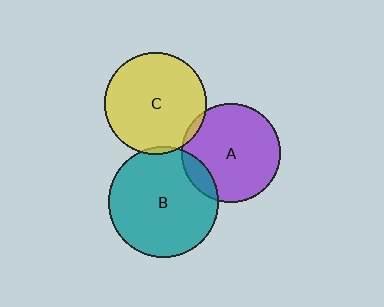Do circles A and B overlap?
Yes.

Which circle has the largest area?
Circle B (teal).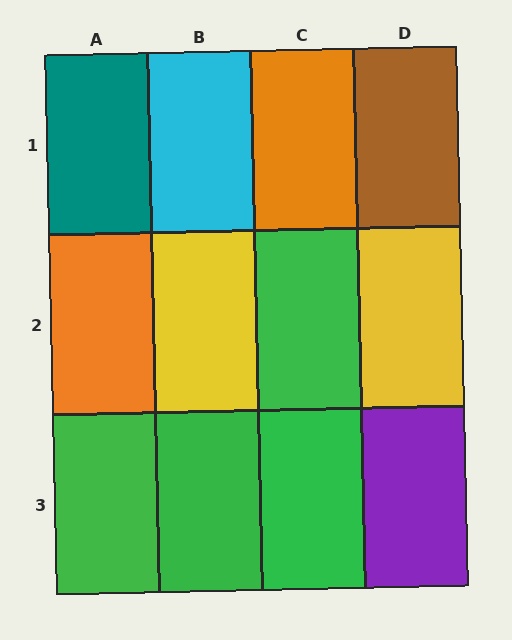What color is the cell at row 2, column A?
Orange.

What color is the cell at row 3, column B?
Green.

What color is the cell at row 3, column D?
Purple.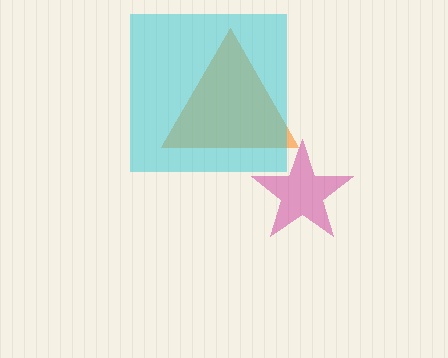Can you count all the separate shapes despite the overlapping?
Yes, there are 3 separate shapes.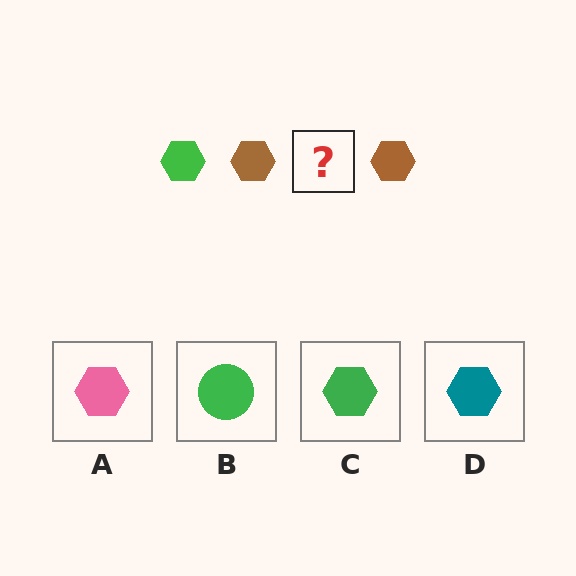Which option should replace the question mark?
Option C.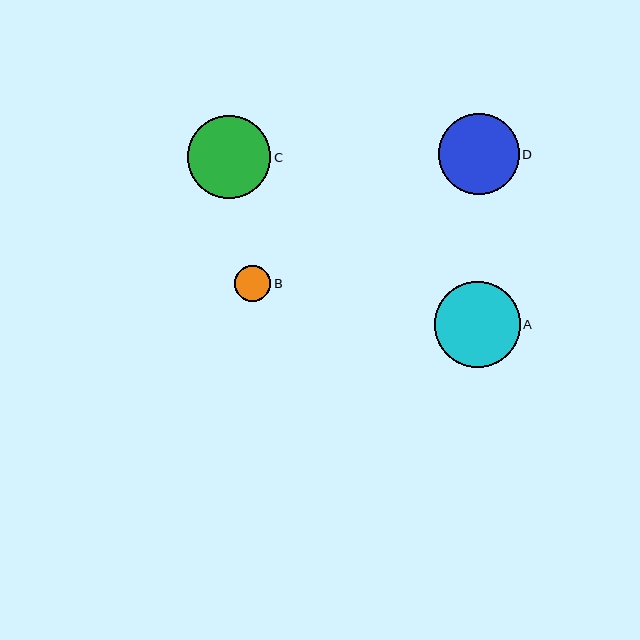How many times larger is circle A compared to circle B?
Circle A is approximately 2.4 times the size of circle B.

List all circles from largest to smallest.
From largest to smallest: A, C, D, B.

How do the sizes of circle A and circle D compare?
Circle A and circle D are approximately the same size.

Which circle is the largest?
Circle A is the largest with a size of approximately 86 pixels.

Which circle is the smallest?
Circle B is the smallest with a size of approximately 36 pixels.